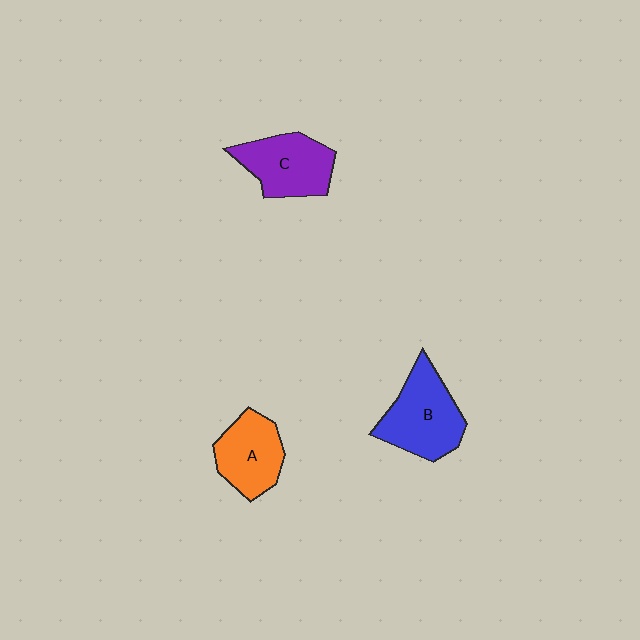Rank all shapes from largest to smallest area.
From largest to smallest: B (blue), C (purple), A (orange).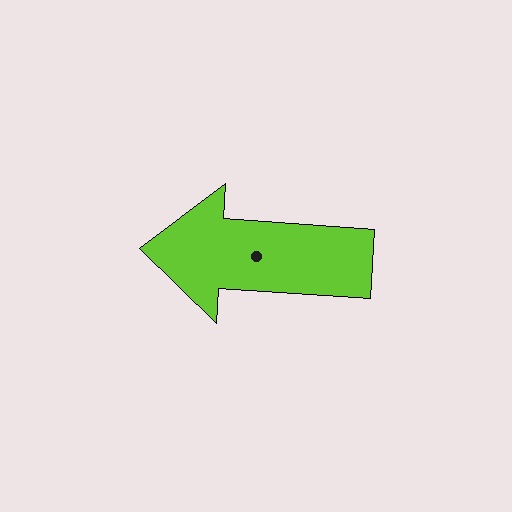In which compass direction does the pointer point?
West.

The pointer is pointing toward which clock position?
Roughly 9 o'clock.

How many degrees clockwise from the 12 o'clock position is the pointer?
Approximately 274 degrees.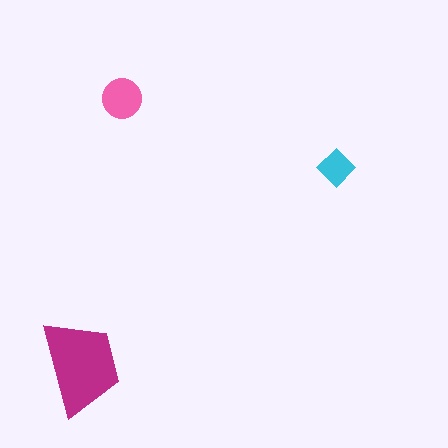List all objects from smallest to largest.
The cyan diamond, the pink circle, the magenta trapezoid.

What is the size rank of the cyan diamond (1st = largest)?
3rd.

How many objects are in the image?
There are 3 objects in the image.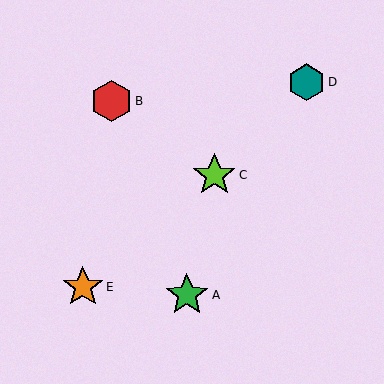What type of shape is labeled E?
Shape E is an orange star.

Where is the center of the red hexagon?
The center of the red hexagon is at (111, 101).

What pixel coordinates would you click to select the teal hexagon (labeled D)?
Click at (306, 82) to select the teal hexagon D.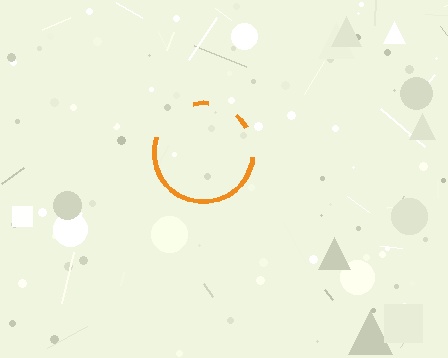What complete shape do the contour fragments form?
The contour fragments form a circle.